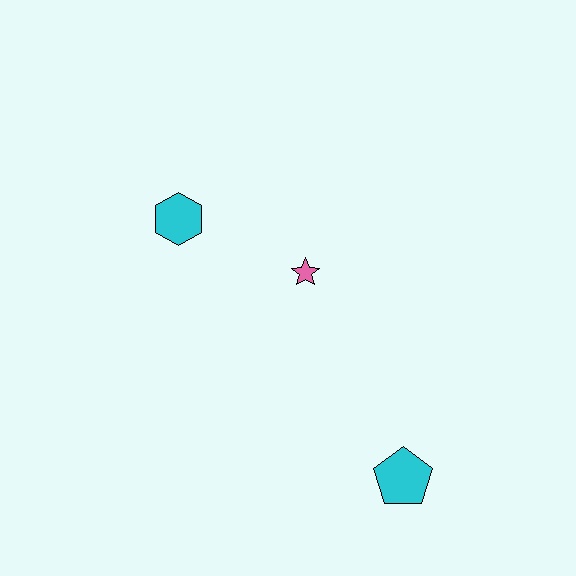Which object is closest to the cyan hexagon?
The pink star is closest to the cyan hexagon.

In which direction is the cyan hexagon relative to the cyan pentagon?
The cyan hexagon is above the cyan pentagon.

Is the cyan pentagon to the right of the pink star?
Yes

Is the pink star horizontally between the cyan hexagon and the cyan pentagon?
Yes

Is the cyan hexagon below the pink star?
No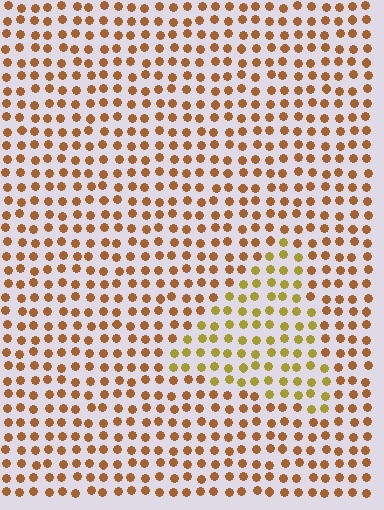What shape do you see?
I see a triangle.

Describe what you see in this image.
The image is filled with small brown elements in a uniform arrangement. A triangle-shaped region is visible where the elements are tinted to a slightly different hue, forming a subtle color boundary.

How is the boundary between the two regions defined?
The boundary is defined purely by a slight shift in hue (about 31 degrees). Spacing, size, and orientation are identical on both sides.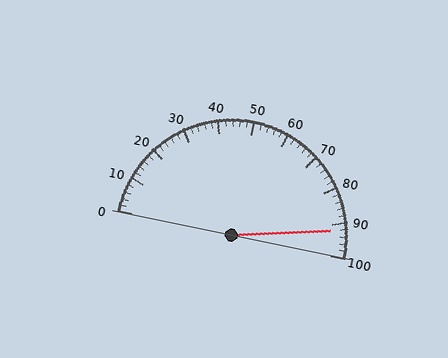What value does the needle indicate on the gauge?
The needle indicates approximately 92.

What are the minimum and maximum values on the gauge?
The gauge ranges from 0 to 100.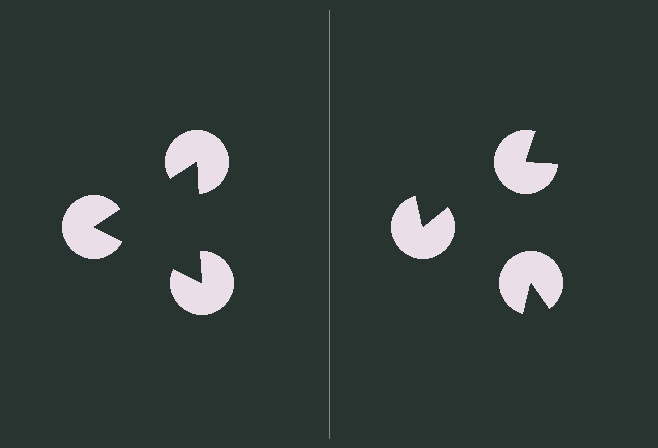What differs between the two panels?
The pac-man discs are positioned identically on both sides; only the wedge orientations differ. On the left they align to a triangle; on the right they are misaligned.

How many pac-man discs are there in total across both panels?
6 — 3 on each side.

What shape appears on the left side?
An illusory triangle.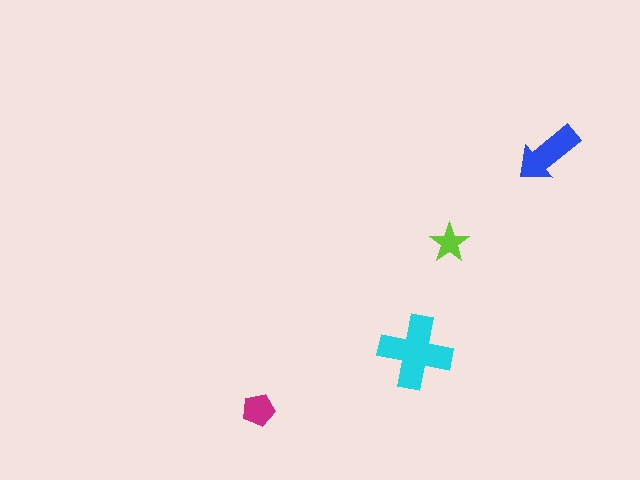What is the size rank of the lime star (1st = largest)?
4th.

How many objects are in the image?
There are 4 objects in the image.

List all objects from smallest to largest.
The lime star, the magenta pentagon, the blue arrow, the cyan cross.